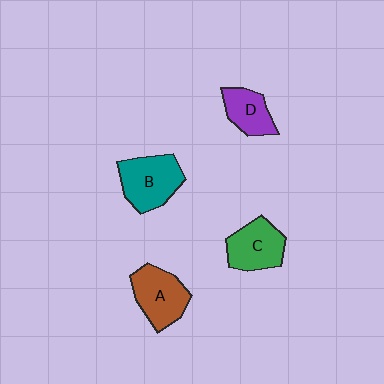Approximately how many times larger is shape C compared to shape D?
Approximately 1.3 times.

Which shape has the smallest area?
Shape D (purple).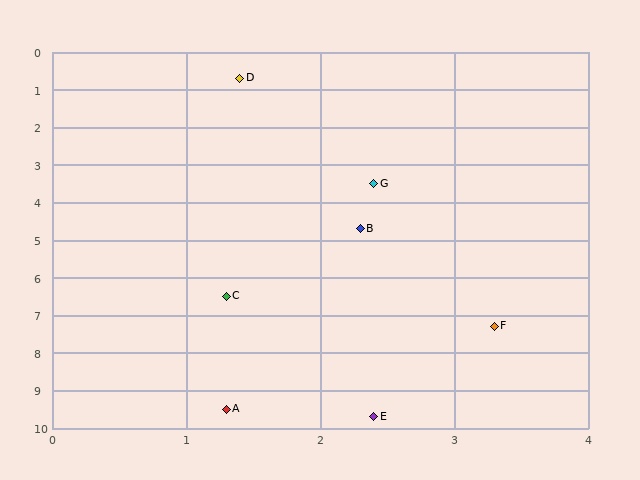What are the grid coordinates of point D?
Point D is at approximately (1.4, 0.7).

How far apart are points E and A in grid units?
Points E and A are about 1.1 grid units apart.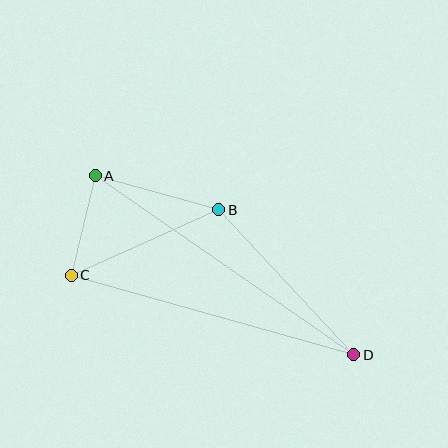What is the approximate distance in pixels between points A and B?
The distance between A and B is approximately 128 pixels.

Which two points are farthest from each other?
Points A and D are farthest from each other.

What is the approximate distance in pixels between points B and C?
The distance between B and C is approximately 161 pixels.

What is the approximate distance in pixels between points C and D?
The distance between C and D is approximately 293 pixels.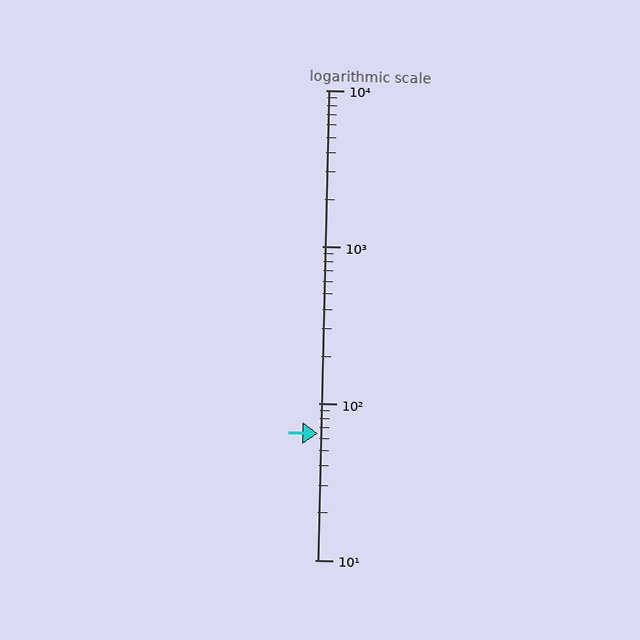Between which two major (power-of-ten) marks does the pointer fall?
The pointer is between 10 and 100.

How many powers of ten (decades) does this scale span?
The scale spans 3 decades, from 10 to 10000.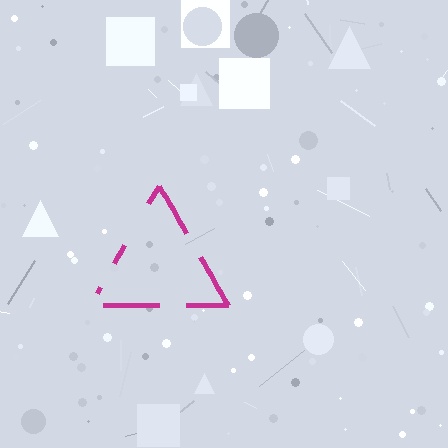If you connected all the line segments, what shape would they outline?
They would outline a triangle.